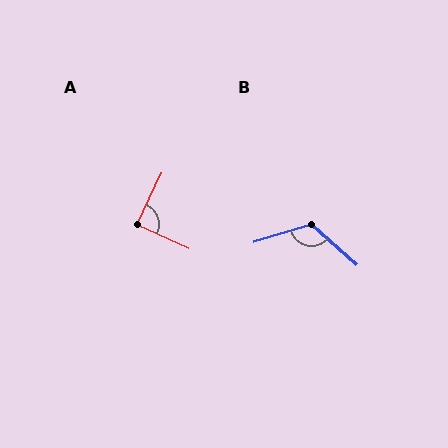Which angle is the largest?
B, at approximately 122 degrees.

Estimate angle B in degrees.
Approximately 122 degrees.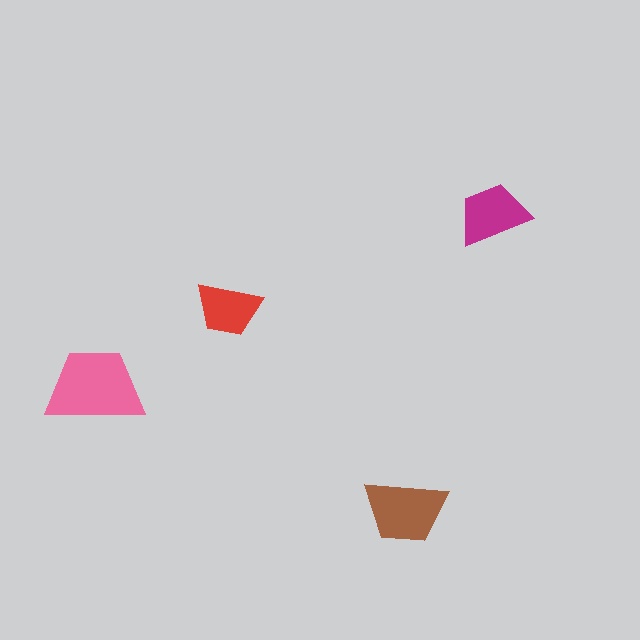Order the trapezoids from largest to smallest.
the pink one, the brown one, the magenta one, the red one.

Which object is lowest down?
The brown trapezoid is bottommost.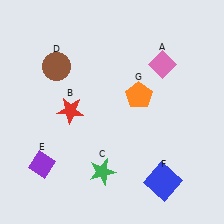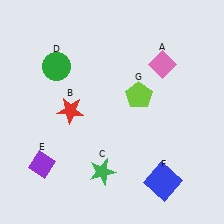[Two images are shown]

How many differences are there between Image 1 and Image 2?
There are 2 differences between the two images.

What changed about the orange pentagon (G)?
In Image 1, G is orange. In Image 2, it changed to lime.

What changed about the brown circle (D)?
In Image 1, D is brown. In Image 2, it changed to green.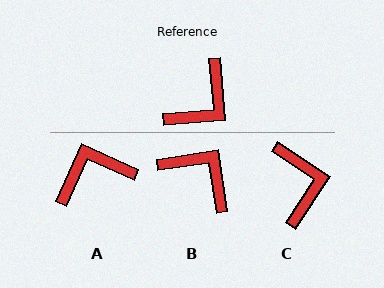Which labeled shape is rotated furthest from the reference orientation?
A, about 151 degrees away.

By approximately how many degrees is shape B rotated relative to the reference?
Approximately 94 degrees counter-clockwise.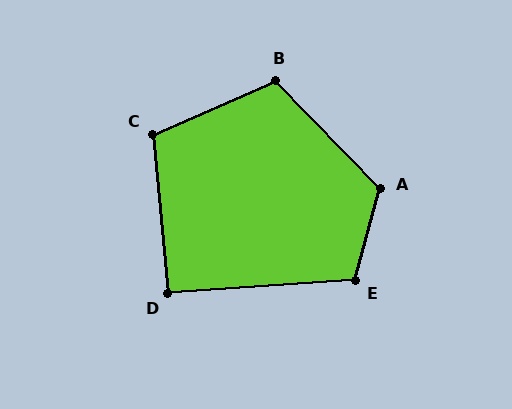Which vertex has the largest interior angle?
A, at approximately 121 degrees.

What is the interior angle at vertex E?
Approximately 109 degrees (obtuse).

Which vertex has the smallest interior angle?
D, at approximately 92 degrees.